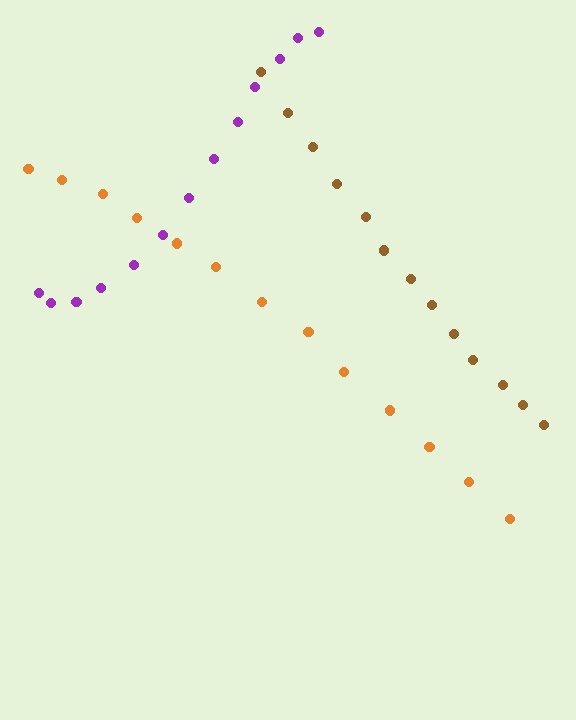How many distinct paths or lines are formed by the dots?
There are 3 distinct paths.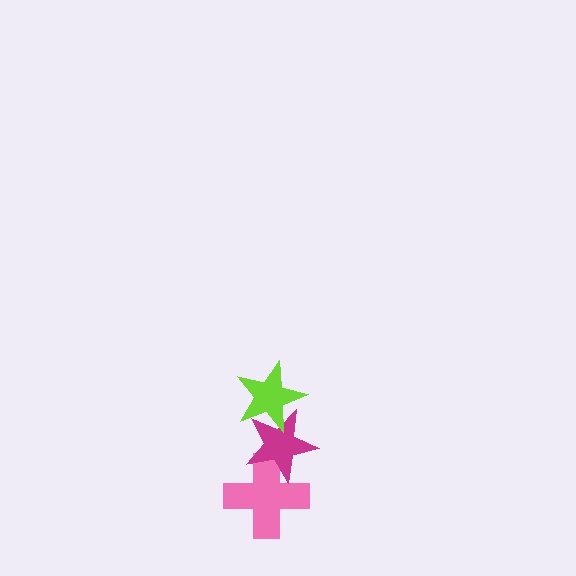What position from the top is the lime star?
The lime star is 1st from the top.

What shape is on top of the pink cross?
The magenta star is on top of the pink cross.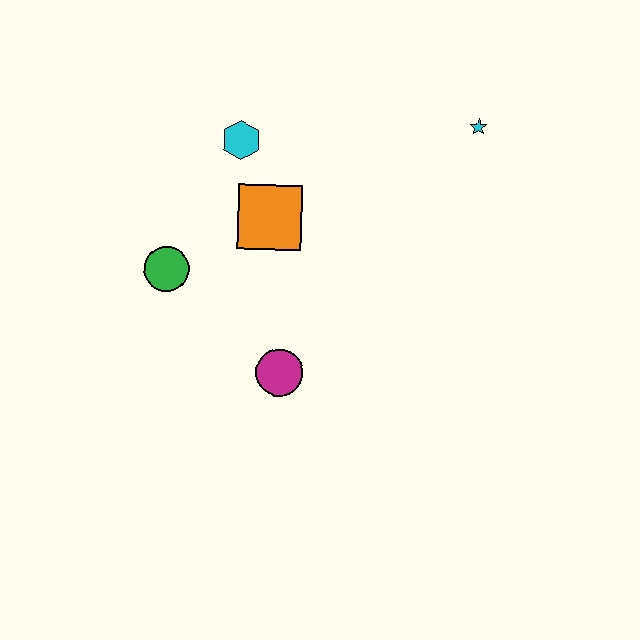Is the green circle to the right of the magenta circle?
No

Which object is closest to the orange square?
The cyan hexagon is closest to the orange square.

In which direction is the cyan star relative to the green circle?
The cyan star is to the right of the green circle.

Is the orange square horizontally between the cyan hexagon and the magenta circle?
Yes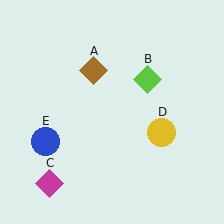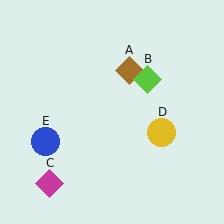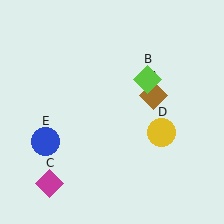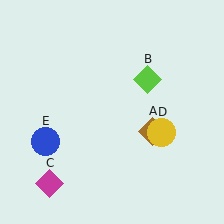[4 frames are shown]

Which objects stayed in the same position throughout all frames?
Lime diamond (object B) and magenta diamond (object C) and yellow circle (object D) and blue circle (object E) remained stationary.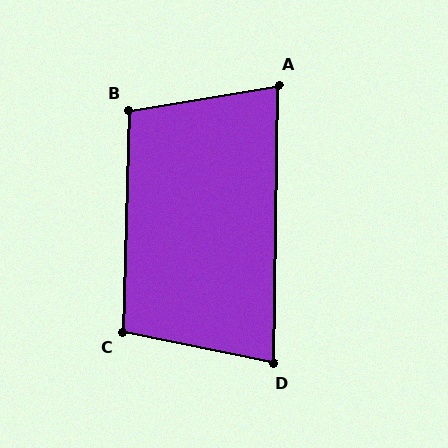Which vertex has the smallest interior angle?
D, at approximately 79 degrees.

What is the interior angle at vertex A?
Approximately 80 degrees (acute).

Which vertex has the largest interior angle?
B, at approximately 101 degrees.